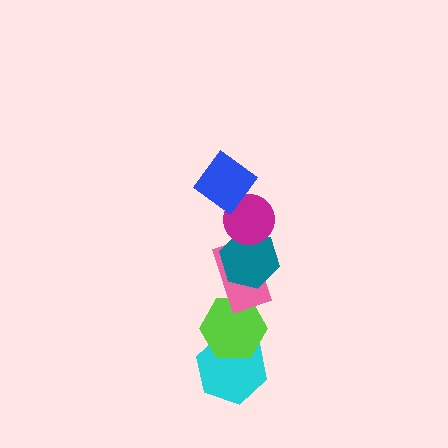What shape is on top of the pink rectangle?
The teal hexagon is on top of the pink rectangle.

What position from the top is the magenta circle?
The magenta circle is 2nd from the top.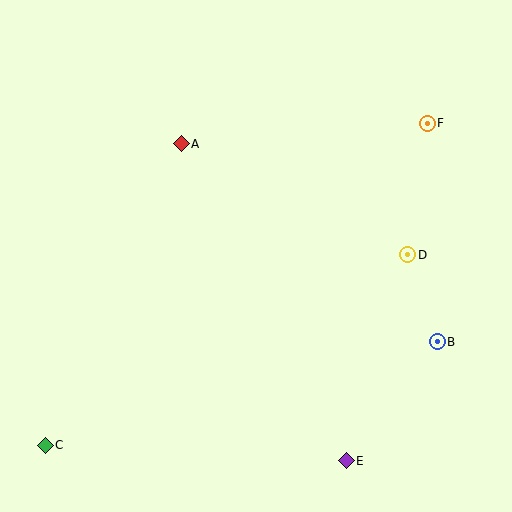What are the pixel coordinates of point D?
Point D is at (408, 255).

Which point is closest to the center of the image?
Point A at (181, 144) is closest to the center.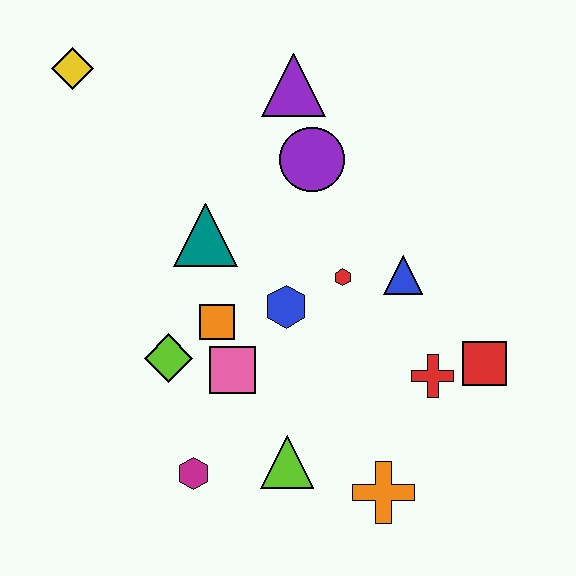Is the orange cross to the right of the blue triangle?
No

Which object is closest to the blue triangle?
The red hexagon is closest to the blue triangle.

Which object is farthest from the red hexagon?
The yellow diamond is farthest from the red hexagon.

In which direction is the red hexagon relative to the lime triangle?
The red hexagon is above the lime triangle.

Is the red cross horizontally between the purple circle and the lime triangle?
No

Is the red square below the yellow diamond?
Yes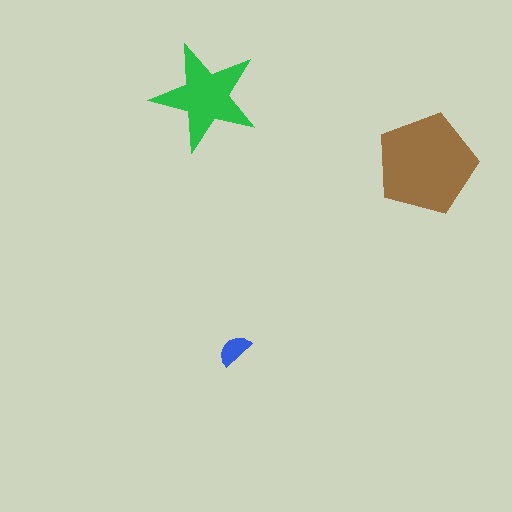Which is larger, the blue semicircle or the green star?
The green star.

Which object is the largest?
The brown pentagon.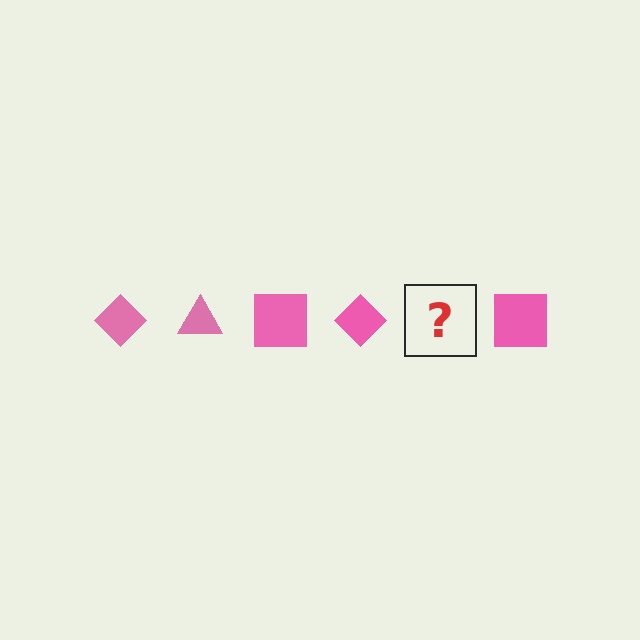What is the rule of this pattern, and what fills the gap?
The rule is that the pattern cycles through diamond, triangle, square shapes in pink. The gap should be filled with a pink triangle.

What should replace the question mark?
The question mark should be replaced with a pink triangle.